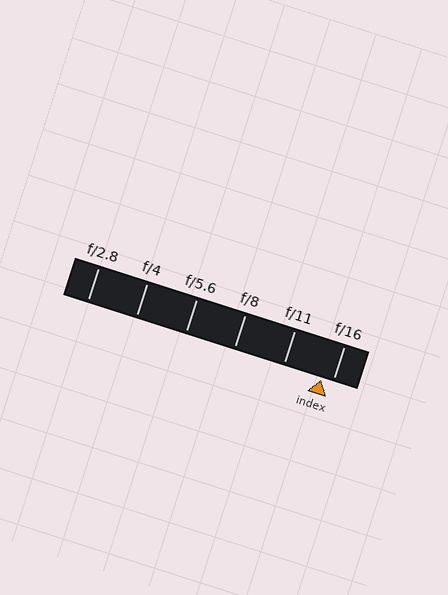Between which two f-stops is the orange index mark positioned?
The index mark is between f/11 and f/16.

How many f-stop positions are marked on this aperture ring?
There are 6 f-stop positions marked.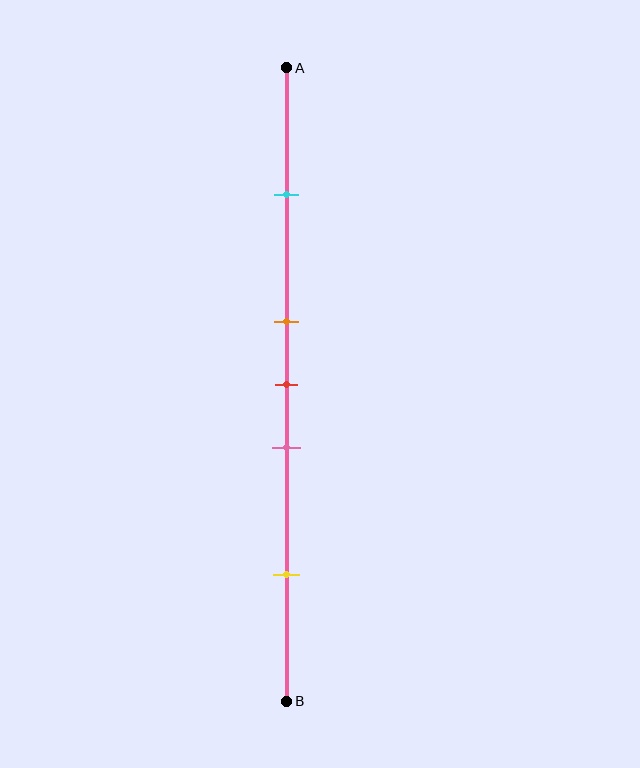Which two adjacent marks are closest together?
The orange and red marks are the closest adjacent pair.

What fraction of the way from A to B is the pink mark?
The pink mark is approximately 60% (0.6) of the way from A to B.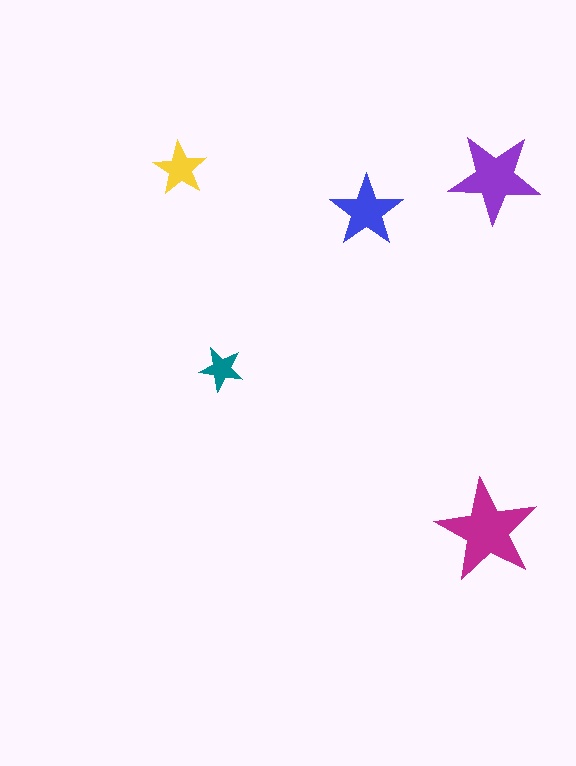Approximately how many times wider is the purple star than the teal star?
About 2 times wider.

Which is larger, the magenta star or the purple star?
The magenta one.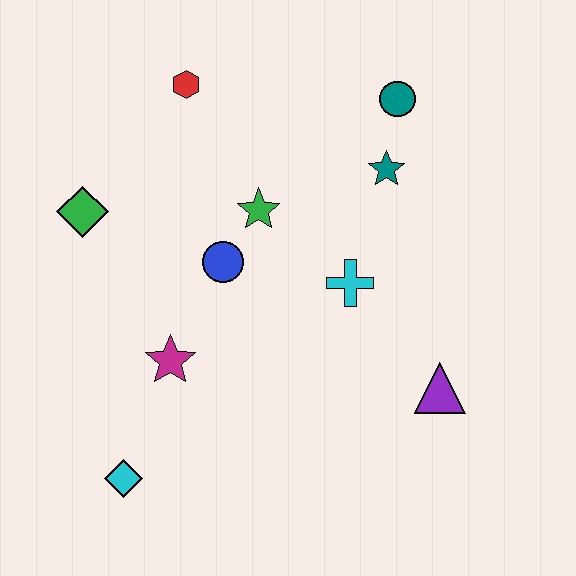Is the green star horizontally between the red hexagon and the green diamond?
No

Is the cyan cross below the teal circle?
Yes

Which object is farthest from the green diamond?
The purple triangle is farthest from the green diamond.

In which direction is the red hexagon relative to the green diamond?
The red hexagon is above the green diamond.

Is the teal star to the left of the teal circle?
Yes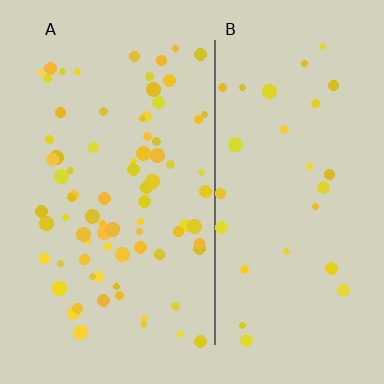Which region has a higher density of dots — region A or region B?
A (the left).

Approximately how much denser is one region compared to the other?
Approximately 2.7× — region A over region B.